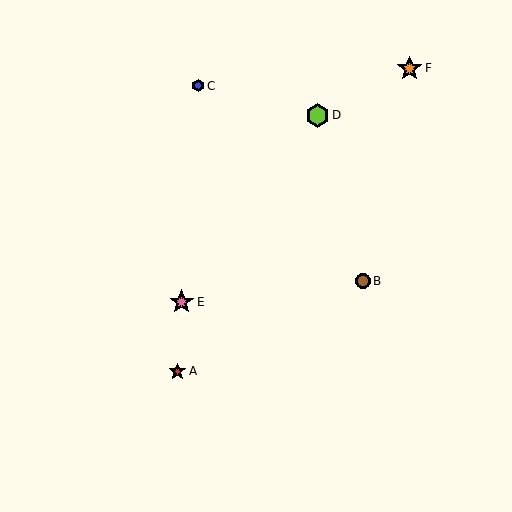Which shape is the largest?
The orange star (labeled F) is the largest.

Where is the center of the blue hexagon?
The center of the blue hexagon is at (198, 86).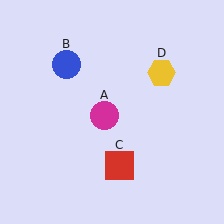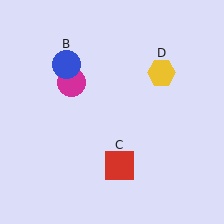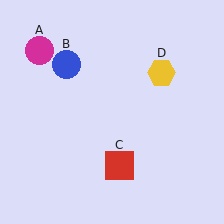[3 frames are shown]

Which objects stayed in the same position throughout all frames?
Blue circle (object B) and red square (object C) and yellow hexagon (object D) remained stationary.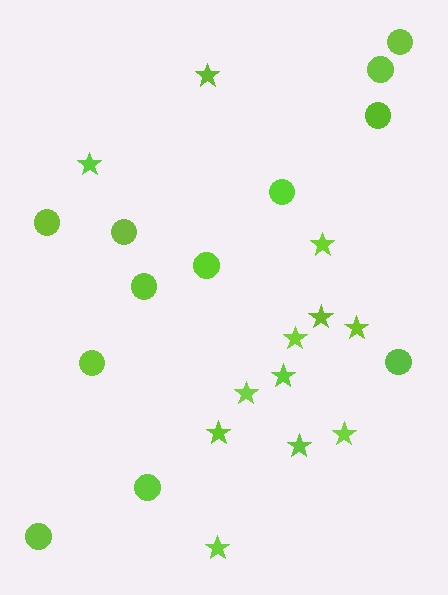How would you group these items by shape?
There are 2 groups: one group of circles (12) and one group of stars (12).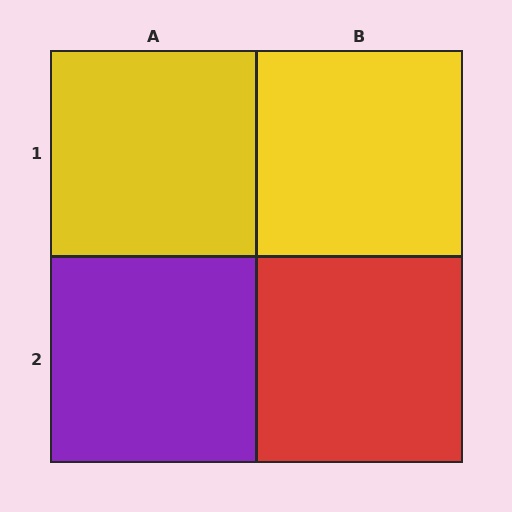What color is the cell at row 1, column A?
Yellow.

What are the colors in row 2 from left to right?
Purple, red.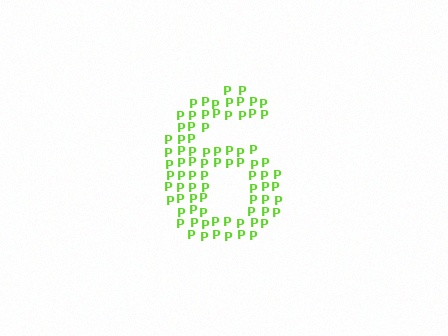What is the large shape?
The large shape is the digit 6.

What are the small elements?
The small elements are letter P's.